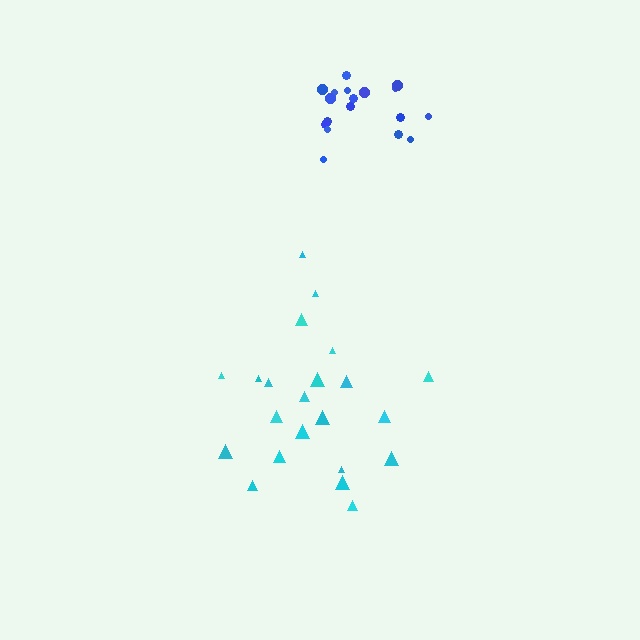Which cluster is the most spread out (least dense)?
Cyan.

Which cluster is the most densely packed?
Blue.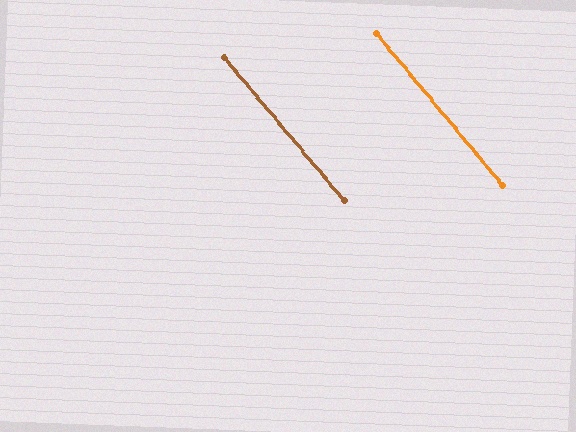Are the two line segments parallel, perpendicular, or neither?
Parallel — their directions differ by only 0.4°.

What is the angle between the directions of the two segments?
Approximately 0 degrees.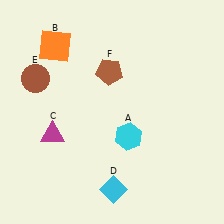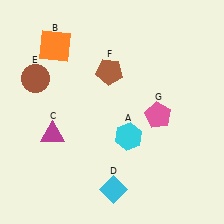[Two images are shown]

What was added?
A pink pentagon (G) was added in Image 2.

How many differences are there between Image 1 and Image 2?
There is 1 difference between the two images.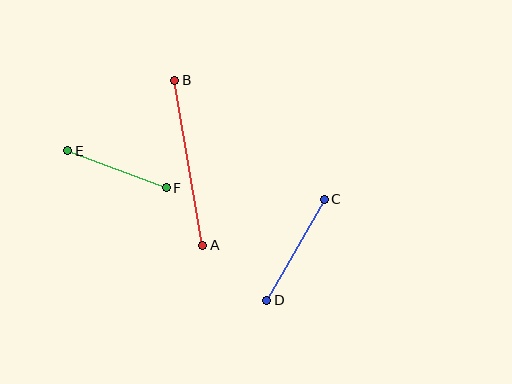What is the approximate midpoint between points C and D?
The midpoint is at approximately (296, 250) pixels.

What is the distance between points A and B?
The distance is approximately 168 pixels.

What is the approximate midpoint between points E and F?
The midpoint is at approximately (117, 169) pixels.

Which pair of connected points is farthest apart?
Points A and B are farthest apart.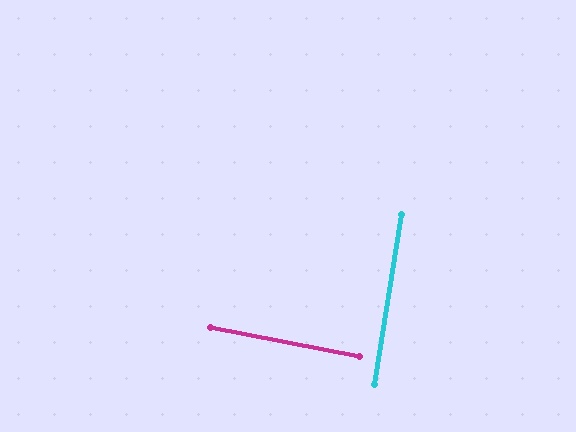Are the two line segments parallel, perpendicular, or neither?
Perpendicular — they meet at approximately 88°.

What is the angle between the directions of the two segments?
Approximately 88 degrees.